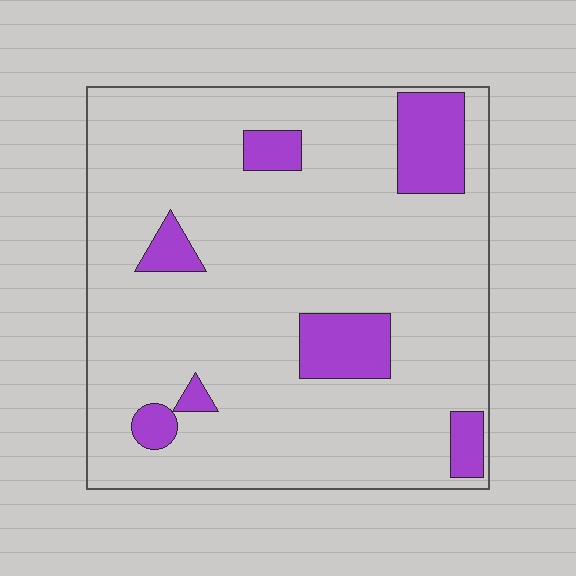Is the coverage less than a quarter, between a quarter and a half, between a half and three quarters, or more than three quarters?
Less than a quarter.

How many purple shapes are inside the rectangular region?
7.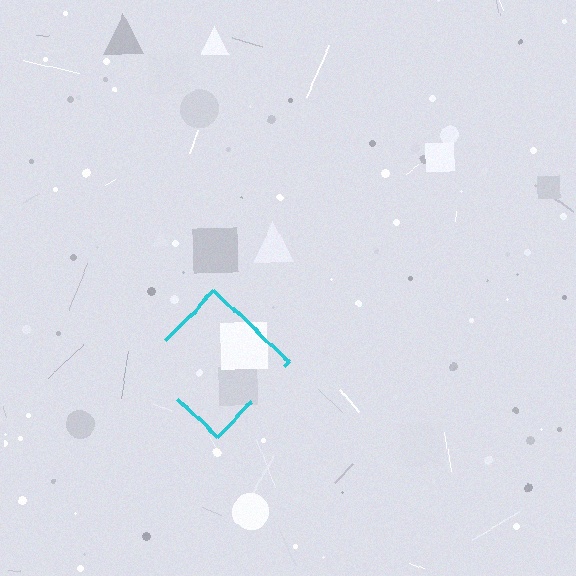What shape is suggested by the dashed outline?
The dashed outline suggests a diamond.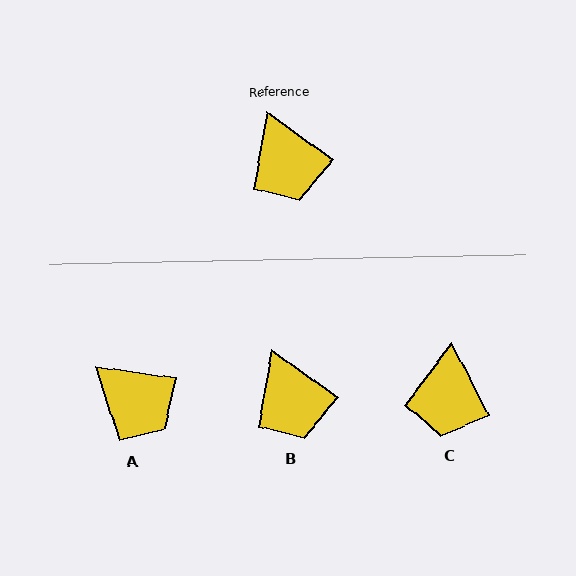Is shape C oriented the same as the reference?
No, it is off by about 27 degrees.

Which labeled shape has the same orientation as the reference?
B.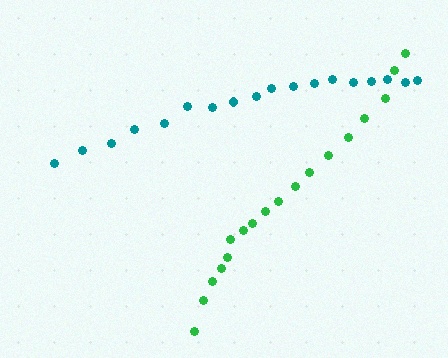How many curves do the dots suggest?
There are 2 distinct paths.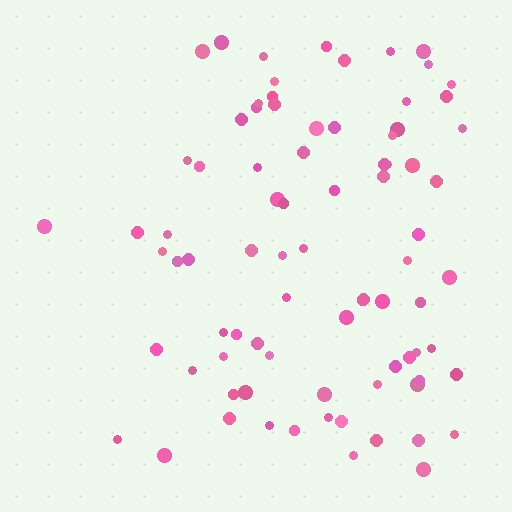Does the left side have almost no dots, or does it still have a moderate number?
Still a moderate number, just noticeably fewer than the right.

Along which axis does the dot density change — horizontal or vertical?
Horizontal.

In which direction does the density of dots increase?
From left to right, with the right side densest.